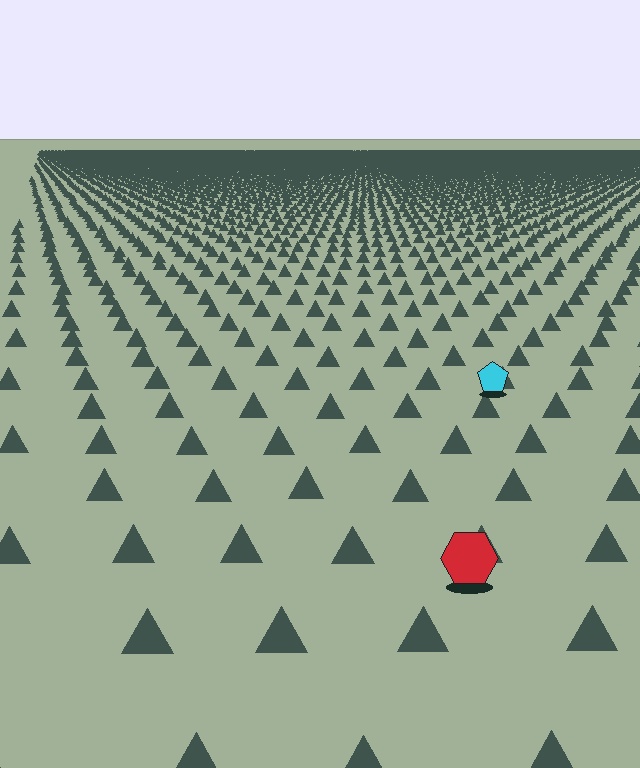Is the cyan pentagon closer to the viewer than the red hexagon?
No. The red hexagon is closer — you can tell from the texture gradient: the ground texture is coarser near it.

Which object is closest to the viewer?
The red hexagon is closest. The texture marks near it are larger and more spread out.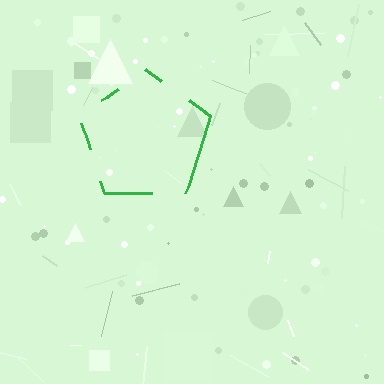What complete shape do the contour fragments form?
The contour fragments form a pentagon.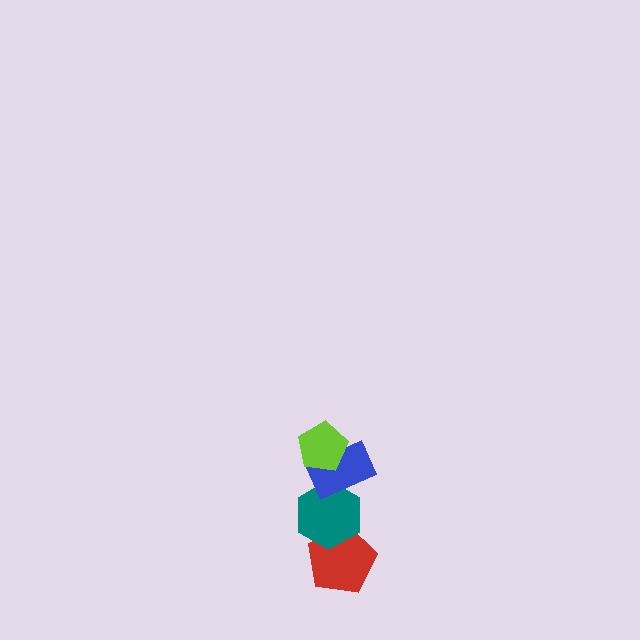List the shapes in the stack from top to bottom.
From top to bottom: the lime pentagon, the blue rectangle, the teal hexagon, the red pentagon.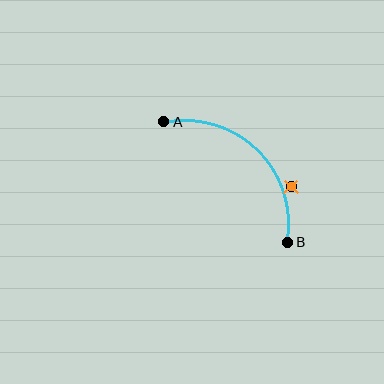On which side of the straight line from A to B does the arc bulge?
The arc bulges above and to the right of the straight line connecting A and B.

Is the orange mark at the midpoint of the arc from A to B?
No — the orange mark does not lie on the arc at all. It sits slightly outside the curve.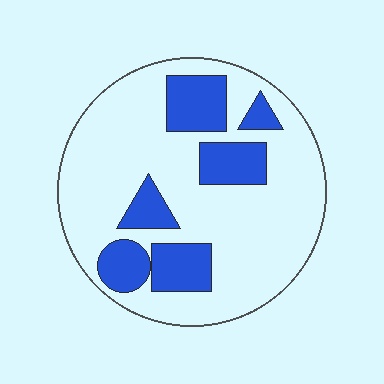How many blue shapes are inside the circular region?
6.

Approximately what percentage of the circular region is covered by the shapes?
Approximately 25%.